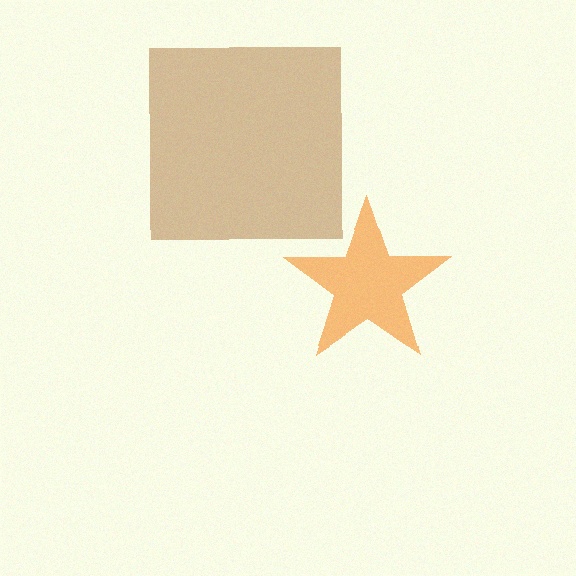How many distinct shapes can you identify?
There are 2 distinct shapes: a brown square, an orange star.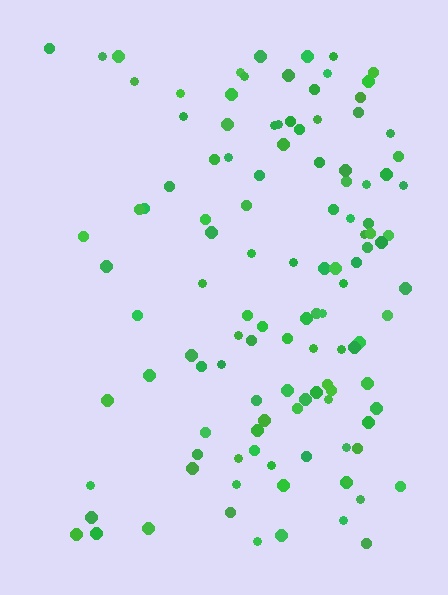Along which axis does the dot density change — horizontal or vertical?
Horizontal.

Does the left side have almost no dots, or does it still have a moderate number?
Still a moderate number, just noticeably fewer than the right.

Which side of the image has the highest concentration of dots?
The right.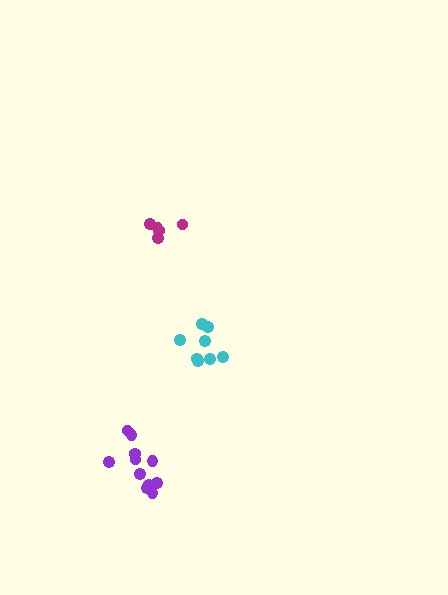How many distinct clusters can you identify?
There are 3 distinct clusters.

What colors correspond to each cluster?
The clusters are colored: cyan, magenta, purple.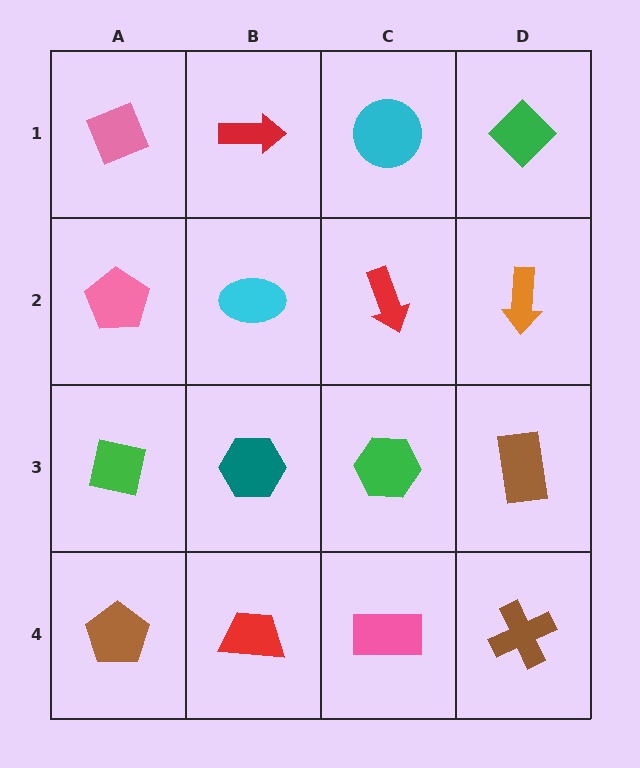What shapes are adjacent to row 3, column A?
A pink pentagon (row 2, column A), a brown pentagon (row 4, column A), a teal hexagon (row 3, column B).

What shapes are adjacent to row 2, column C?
A cyan circle (row 1, column C), a green hexagon (row 3, column C), a cyan ellipse (row 2, column B), an orange arrow (row 2, column D).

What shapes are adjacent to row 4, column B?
A teal hexagon (row 3, column B), a brown pentagon (row 4, column A), a pink rectangle (row 4, column C).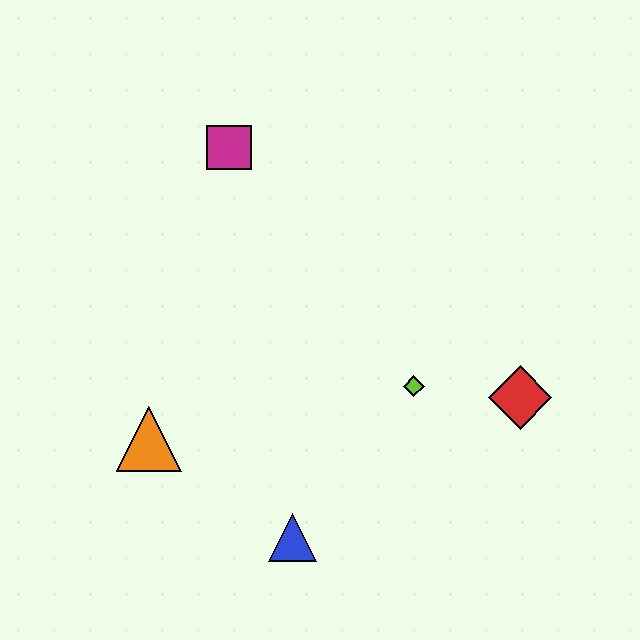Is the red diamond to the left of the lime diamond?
No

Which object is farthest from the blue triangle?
The magenta square is farthest from the blue triangle.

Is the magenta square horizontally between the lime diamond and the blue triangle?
No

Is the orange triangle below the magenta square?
Yes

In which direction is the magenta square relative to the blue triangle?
The magenta square is above the blue triangle.